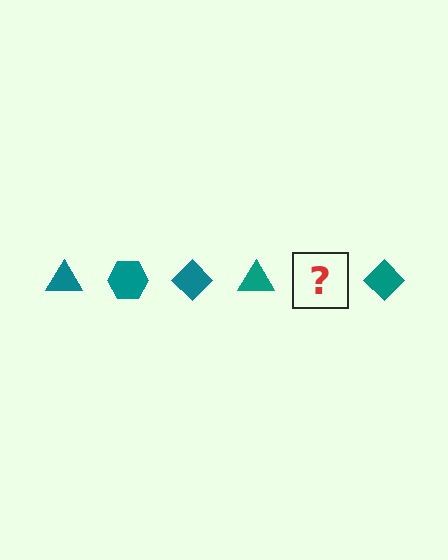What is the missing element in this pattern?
The missing element is a teal hexagon.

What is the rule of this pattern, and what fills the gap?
The rule is that the pattern cycles through triangle, hexagon, diamond shapes in teal. The gap should be filled with a teal hexagon.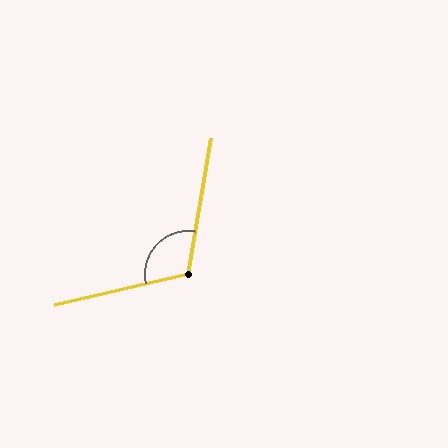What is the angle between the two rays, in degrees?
Approximately 112 degrees.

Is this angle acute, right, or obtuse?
It is obtuse.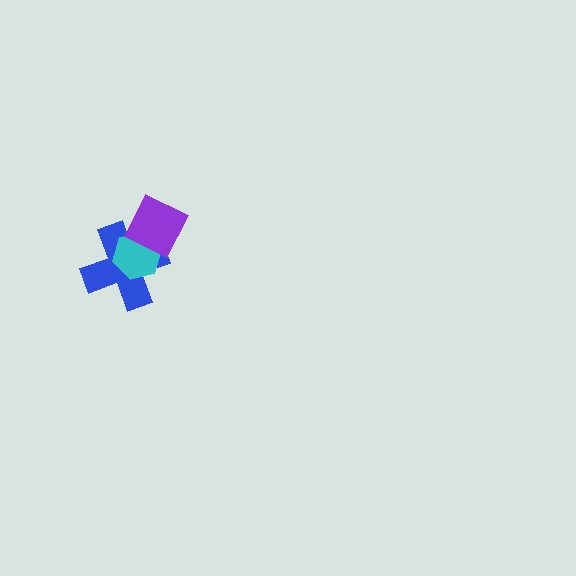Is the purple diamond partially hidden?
No, no other shape covers it.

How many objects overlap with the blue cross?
2 objects overlap with the blue cross.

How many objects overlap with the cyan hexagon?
2 objects overlap with the cyan hexagon.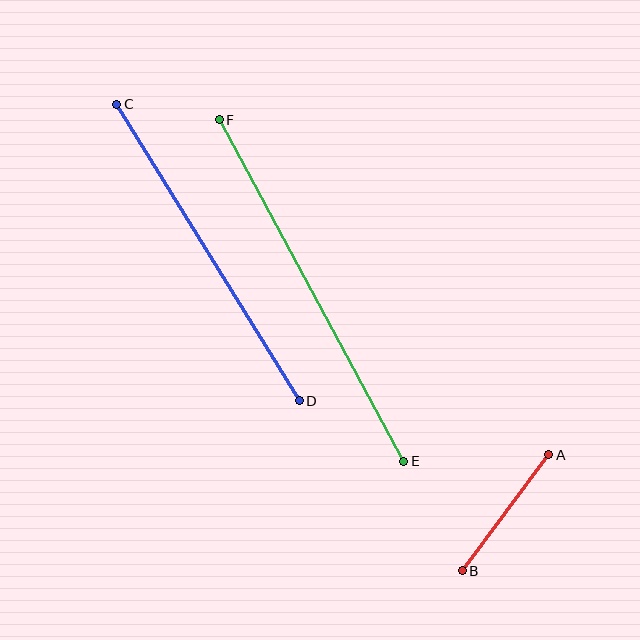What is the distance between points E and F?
The distance is approximately 388 pixels.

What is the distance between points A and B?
The distance is approximately 145 pixels.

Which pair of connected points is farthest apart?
Points E and F are farthest apart.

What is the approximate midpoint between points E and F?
The midpoint is at approximately (311, 290) pixels.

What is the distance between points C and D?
The distance is approximately 348 pixels.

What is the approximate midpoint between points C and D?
The midpoint is at approximately (208, 252) pixels.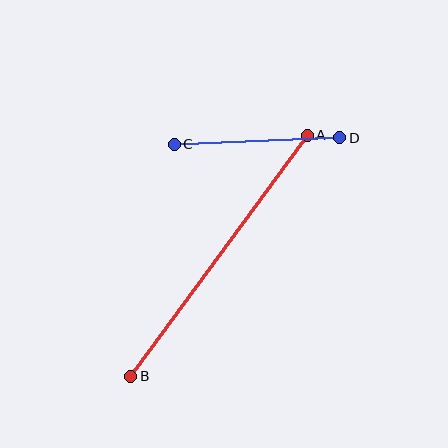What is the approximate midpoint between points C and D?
The midpoint is at approximately (257, 141) pixels.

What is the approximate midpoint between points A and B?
The midpoint is at approximately (219, 256) pixels.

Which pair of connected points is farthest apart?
Points A and B are farthest apart.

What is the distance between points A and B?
The distance is approximately 299 pixels.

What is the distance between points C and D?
The distance is approximately 166 pixels.